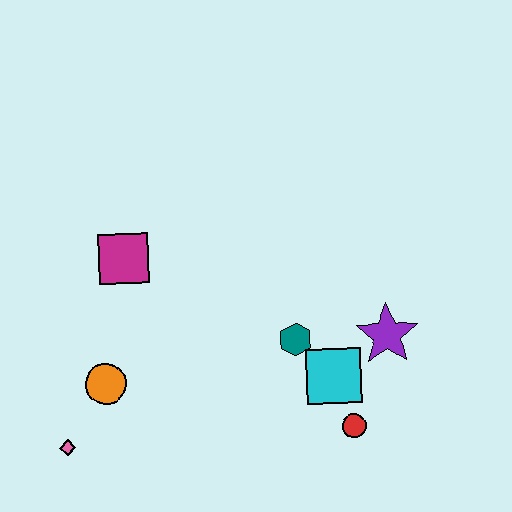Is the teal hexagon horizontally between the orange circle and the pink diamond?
No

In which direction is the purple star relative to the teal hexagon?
The purple star is to the right of the teal hexagon.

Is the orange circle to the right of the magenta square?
No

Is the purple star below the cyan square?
No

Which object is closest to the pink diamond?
The orange circle is closest to the pink diamond.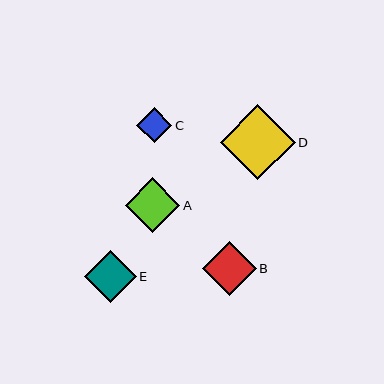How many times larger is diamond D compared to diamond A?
Diamond D is approximately 1.4 times the size of diamond A.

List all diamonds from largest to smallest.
From largest to smallest: D, A, B, E, C.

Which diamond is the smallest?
Diamond C is the smallest with a size of approximately 35 pixels.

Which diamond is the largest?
Diamond D is the largest with a size of approximately 75 pixels.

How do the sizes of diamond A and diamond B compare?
Diamond A and diamond B are approximately the same size.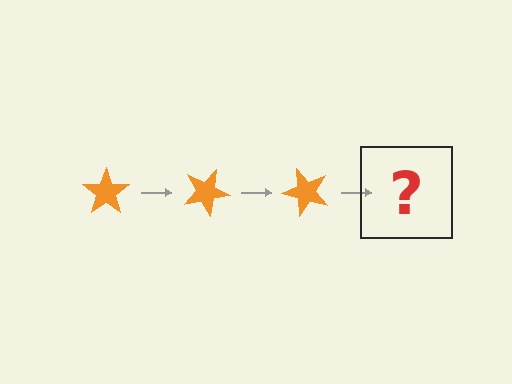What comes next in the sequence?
The next element should be an orange star rotated 75 degrees.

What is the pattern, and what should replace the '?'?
The pattern is that the star rotates 25 degrees each step. The '?' should be an orange star rotated 75 degrees.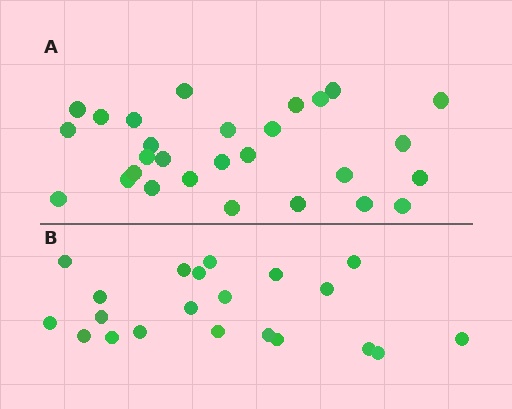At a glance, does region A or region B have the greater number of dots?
Region A (the top region) has more dots.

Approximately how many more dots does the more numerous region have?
Region A has roughly 8 or so more dots than region B.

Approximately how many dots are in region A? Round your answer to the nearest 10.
About 30 dots. (The exact count is 28, which rounds to 30.)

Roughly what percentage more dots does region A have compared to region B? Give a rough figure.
About 35% more.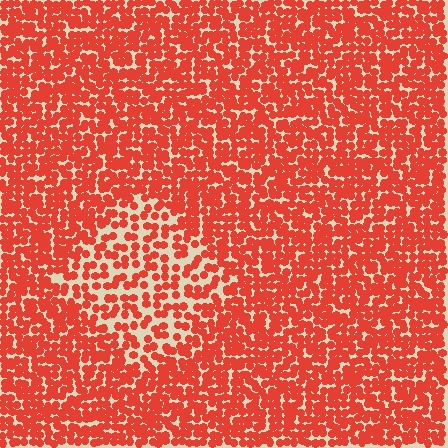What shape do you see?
I see a diamond.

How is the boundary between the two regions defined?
The boundary is defined by a change in element density (approximately 1.8x ratio). All elements are the same color, size, and shape.